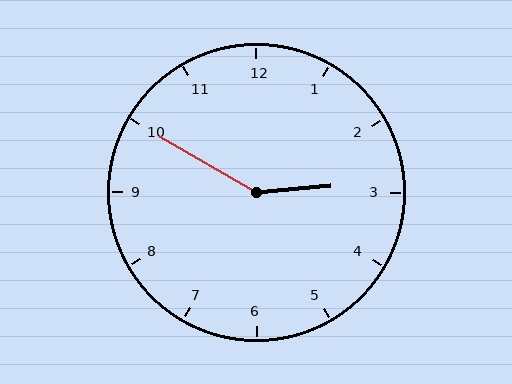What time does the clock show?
2:50.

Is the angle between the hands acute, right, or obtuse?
It is obtuse.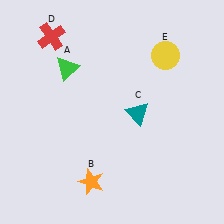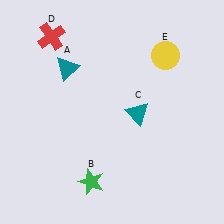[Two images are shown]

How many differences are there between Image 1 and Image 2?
There are 2 differences between the two images.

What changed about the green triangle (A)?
In Image 1, A is green. In Image 2, it changed to teal.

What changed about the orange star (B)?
In Image 1, B is orange. In Image 2, it changed to green.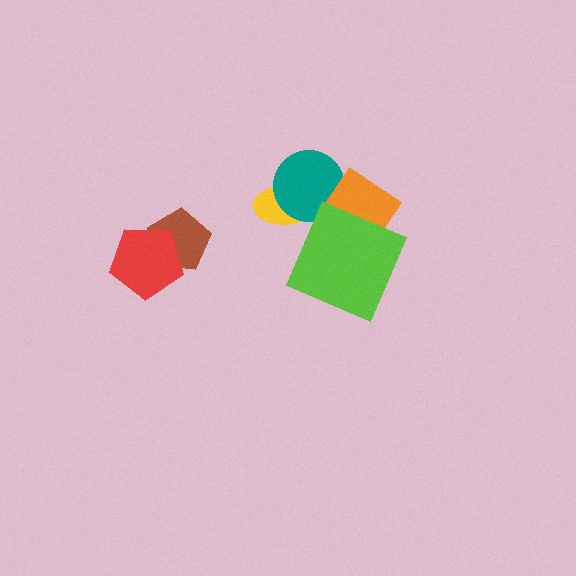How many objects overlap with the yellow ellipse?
1 object overlaps with the yellow ellipse.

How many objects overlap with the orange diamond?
2 objects overlap with the orange diamond.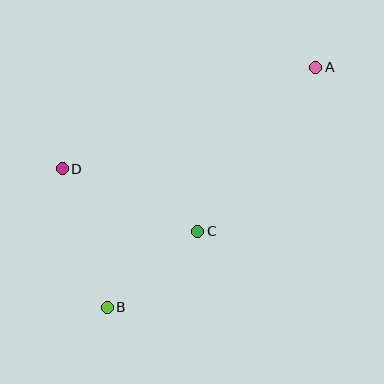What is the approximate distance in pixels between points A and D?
The distance between A and D is approximately 273 pixels.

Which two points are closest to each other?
Points B and C are closest to each other.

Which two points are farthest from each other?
Points A and B are farthest from each other.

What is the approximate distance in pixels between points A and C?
The distance between A and C is approximately 202 pixels.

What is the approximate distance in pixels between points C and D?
The distance between C and D is approximately 149 pixels.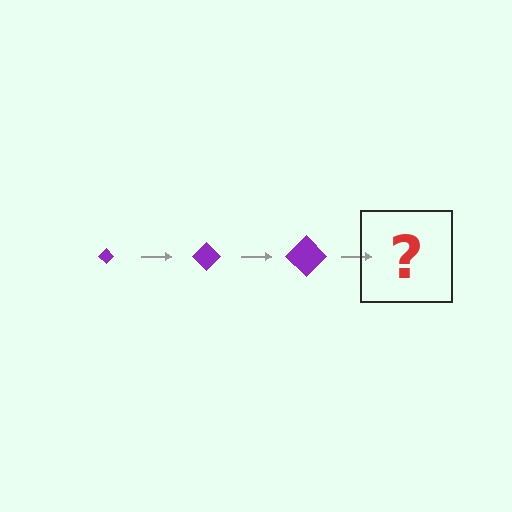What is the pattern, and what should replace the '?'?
The pattern is that the diamond gets progressively larger each step. The '?' should be a purple diamond, larger than the previous one.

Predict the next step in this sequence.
The next step is a purple diamond, larger than the previous one.